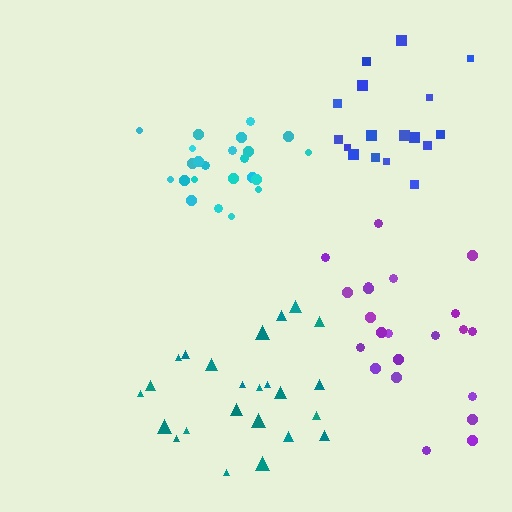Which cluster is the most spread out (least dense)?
Purple.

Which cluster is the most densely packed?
Blue.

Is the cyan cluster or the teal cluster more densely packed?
Cyan.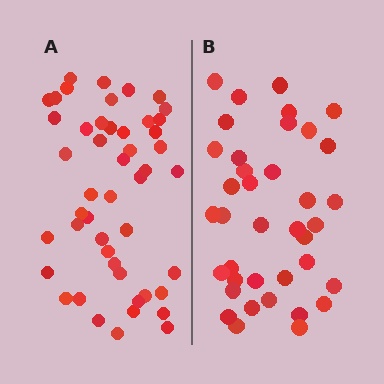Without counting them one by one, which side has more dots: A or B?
Region A (the left region) has more dots.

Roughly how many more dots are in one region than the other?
Region A has roughly 10 or so more dots than region B.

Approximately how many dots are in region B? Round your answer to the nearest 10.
About 40 dots. (The exact count is 38, which rounds to 40.)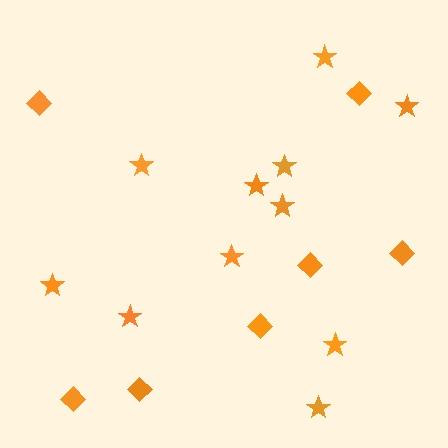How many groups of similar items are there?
There are 2 groups: one group of stars (11) and one group of diamonds (7).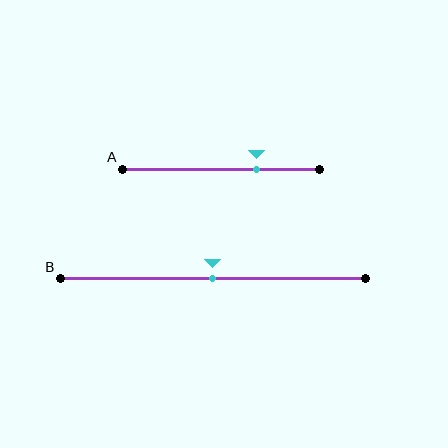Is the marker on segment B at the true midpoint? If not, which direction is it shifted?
Yes, the marker on segment B is at the true midpoint.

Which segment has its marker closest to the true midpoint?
Segment B has its marker closest to the true midpoint.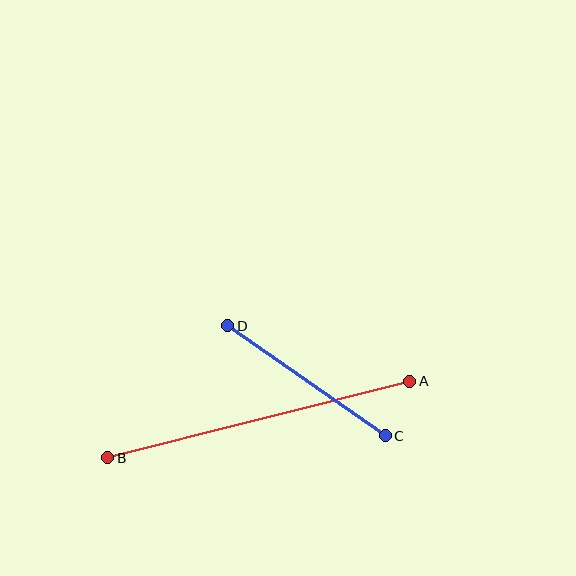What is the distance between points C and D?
The distance is approximately 192 pixels.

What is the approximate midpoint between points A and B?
The midpoint is at approximately (259, 420) pixels.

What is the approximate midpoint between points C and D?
The midpoint is at approximately (307, 381) pixels.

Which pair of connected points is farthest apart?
Points A and B are farthest apart.